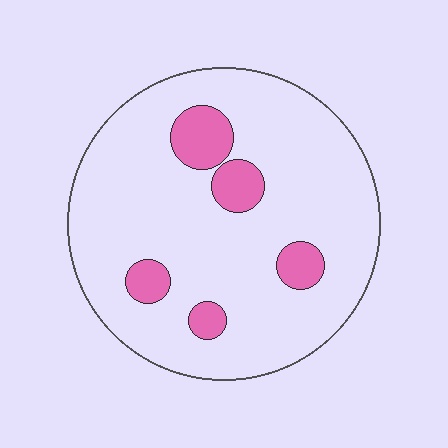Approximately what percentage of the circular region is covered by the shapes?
Approximately 15%.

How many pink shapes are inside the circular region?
5.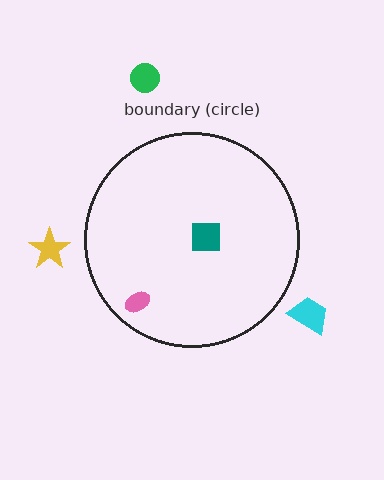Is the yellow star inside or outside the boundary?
Outside.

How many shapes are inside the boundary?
2 inside, 3 outside.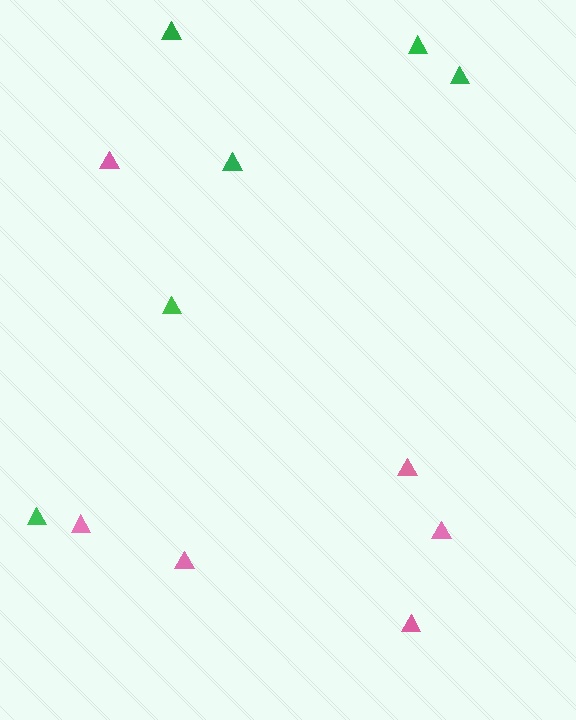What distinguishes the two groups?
There are 2 groups: one group of green triangles (6) and one group of pink triangles (6).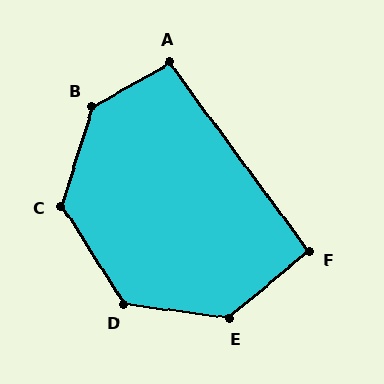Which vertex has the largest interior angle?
B, at approximately 137 degrees.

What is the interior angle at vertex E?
Approximately 133 degrees (obtuse).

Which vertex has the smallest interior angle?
F, at approximately 93 degrees.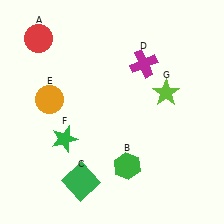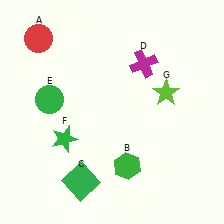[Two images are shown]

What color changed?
The circle (E) changed from orange in Image 1 to green in Image 2.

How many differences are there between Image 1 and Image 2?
There is 1 difference between the two images.